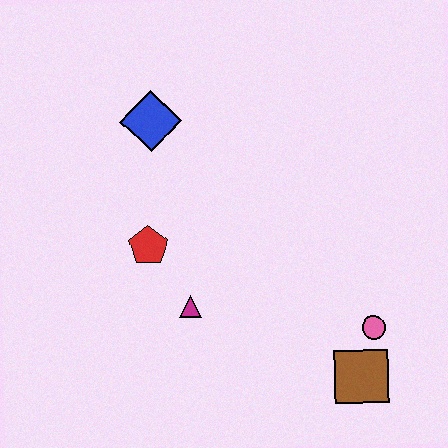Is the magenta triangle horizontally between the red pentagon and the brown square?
Yes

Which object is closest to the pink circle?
The brown square is closest to the pink circle.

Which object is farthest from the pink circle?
The blue diamond is farthest from the pink circle.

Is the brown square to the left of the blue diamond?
No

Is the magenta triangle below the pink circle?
No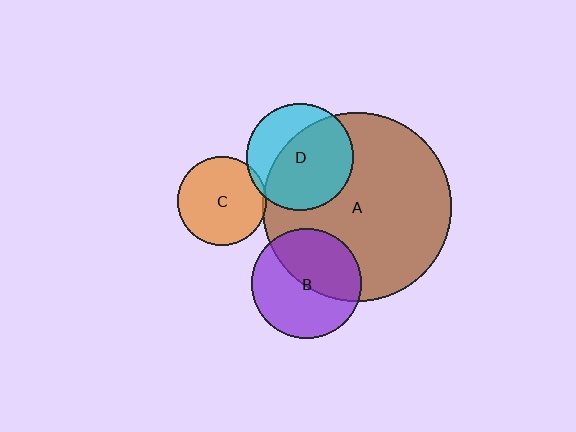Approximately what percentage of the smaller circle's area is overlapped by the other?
Approximately 5%.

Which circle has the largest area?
Circle A (brown).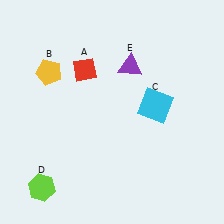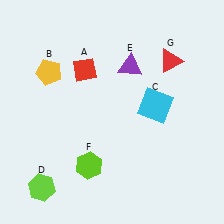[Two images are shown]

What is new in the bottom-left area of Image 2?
A lime hexagon (F) was added in the bottom-left area of Image 2.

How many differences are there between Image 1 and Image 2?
There are 2 differences between the two images.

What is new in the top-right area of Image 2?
A red triangle (G) was added in the top-right area of Image 2.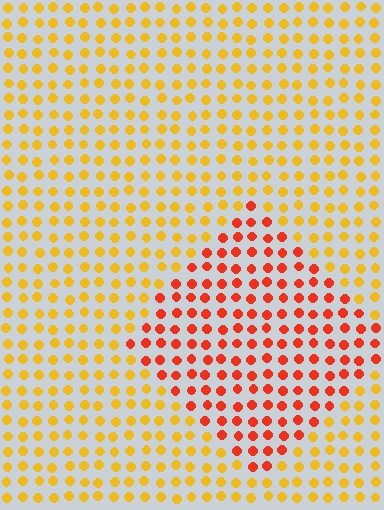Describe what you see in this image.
The image is filled with small yellow elements in a uniform arrangement. A diamond-shaped region is visible where the elements are tinted to a slightly different hue, forming a subtle color boundary.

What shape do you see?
I see a diamond.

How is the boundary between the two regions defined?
The boundary is defined purely by a slight shift in hue (about 40 degrees). Spacing, size, and orientation are identical on both sides.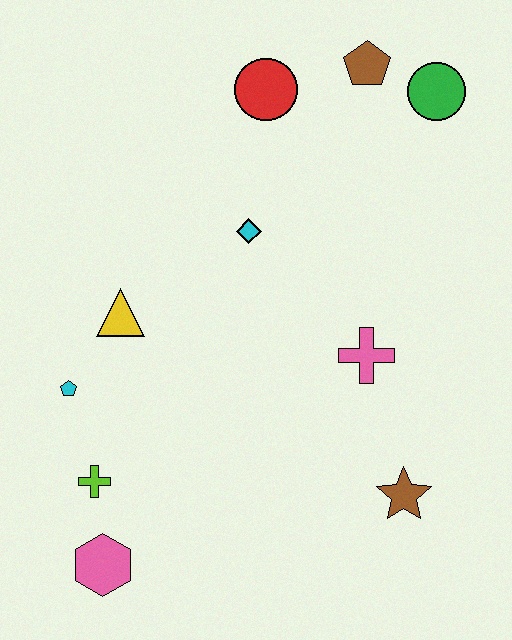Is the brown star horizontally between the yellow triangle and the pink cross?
No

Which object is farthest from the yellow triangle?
The green circle is farthest from the yellow triangle.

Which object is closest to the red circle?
The brown pentagon is closest to the red circle.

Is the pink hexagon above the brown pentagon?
No